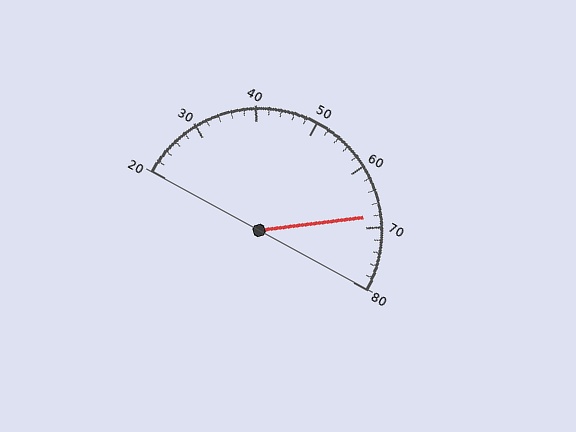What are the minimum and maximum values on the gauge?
The gauge ranges from 20 to 80.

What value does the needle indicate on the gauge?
The needle indicates approximately 68.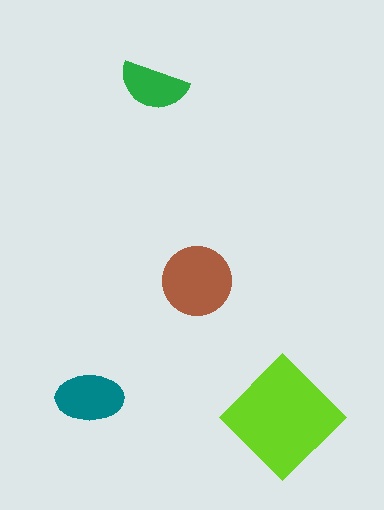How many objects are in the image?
There are 4 objects in the image.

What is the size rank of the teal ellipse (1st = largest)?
3rd.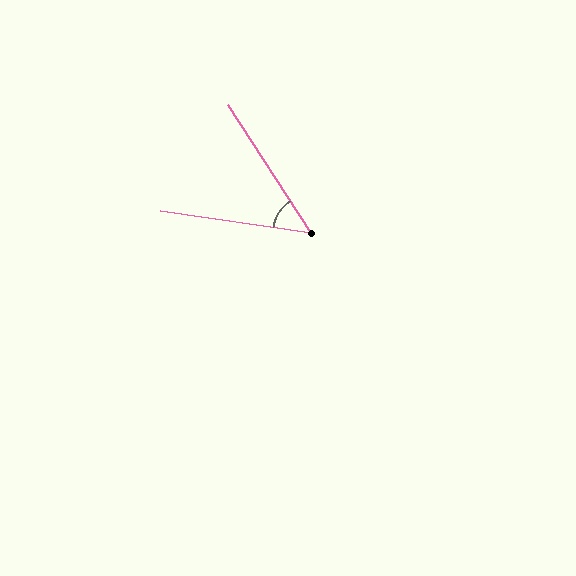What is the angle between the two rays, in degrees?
Approximately 49 degrees.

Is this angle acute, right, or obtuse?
It is acute.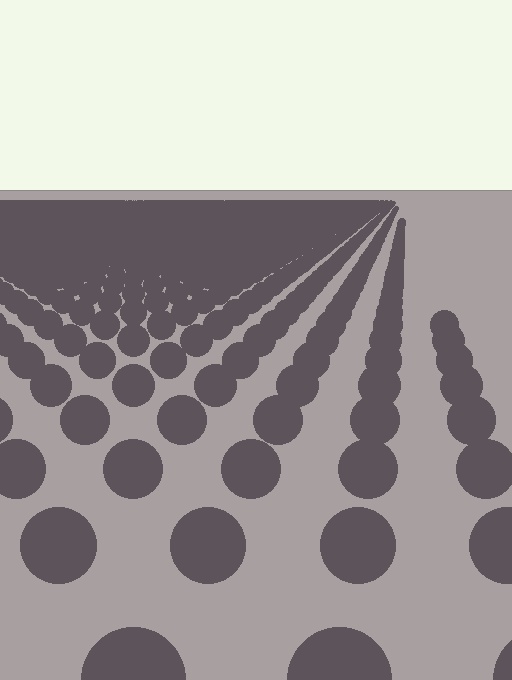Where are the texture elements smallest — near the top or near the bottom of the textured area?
Near the top.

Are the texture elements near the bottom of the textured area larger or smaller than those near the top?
Larger. Near the bottom, elements are closer to the viewer and appear at a bigger on-screen size.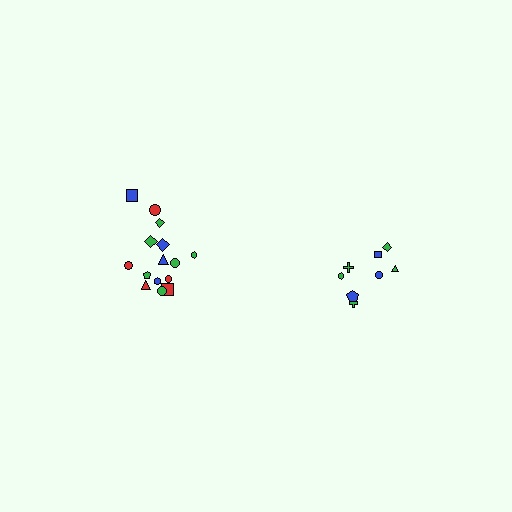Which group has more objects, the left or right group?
The left group.